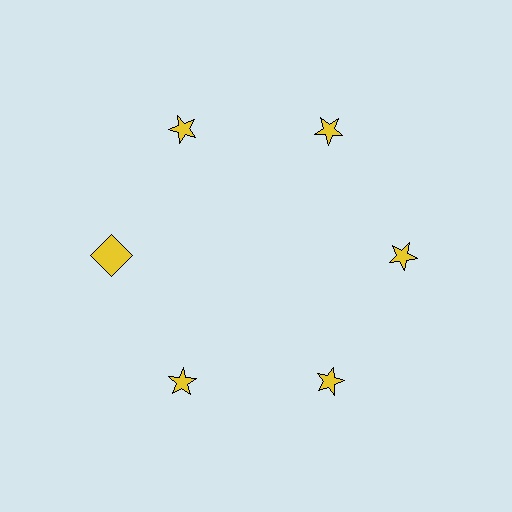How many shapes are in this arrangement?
There are 6 shapes arranged in a ring pattern.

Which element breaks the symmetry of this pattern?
The yellow square at roughly the 9 o'clock position breaks the symmetry. All other shapes are yellow stars.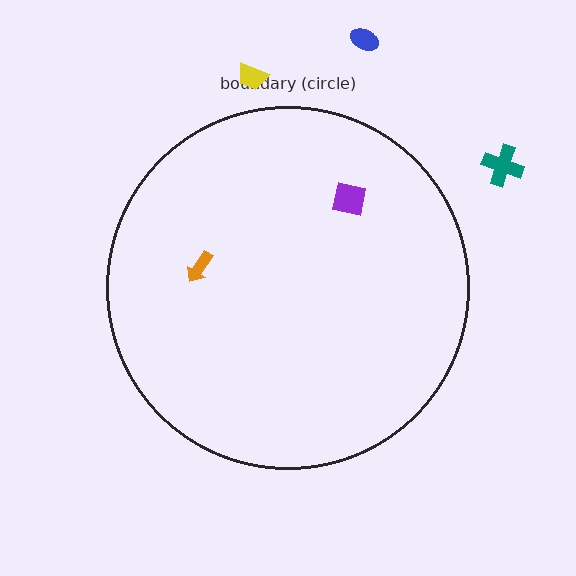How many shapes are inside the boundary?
2 inside, 3 outside.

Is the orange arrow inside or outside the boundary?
Inside.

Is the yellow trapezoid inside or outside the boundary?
Outside.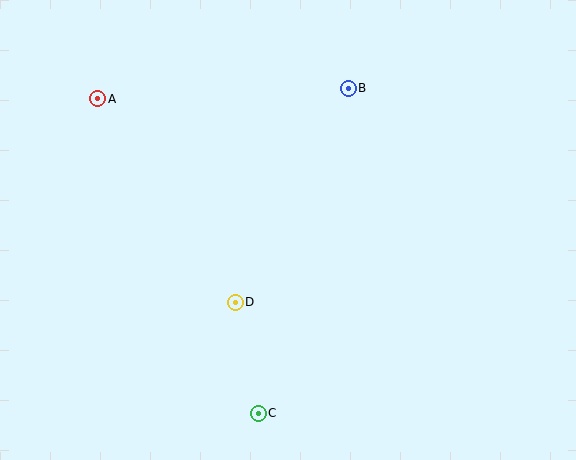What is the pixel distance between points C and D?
The distance between C and D is 114 pixels.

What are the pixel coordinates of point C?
Point C is at (258, 413).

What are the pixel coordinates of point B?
Point B is at (348, 88).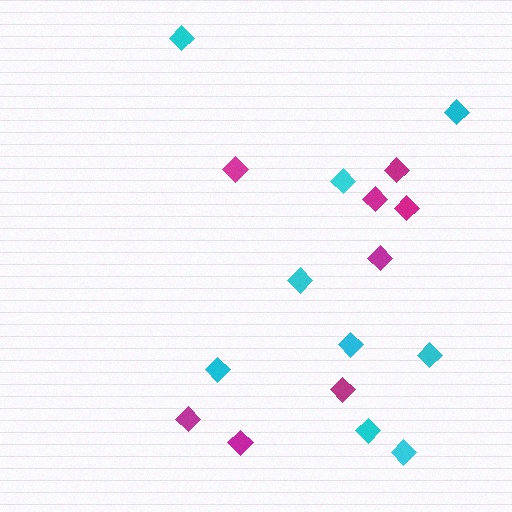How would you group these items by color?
There are 2 groups: one group of cyan diamonds (9) and one group of magenta diamonds (8).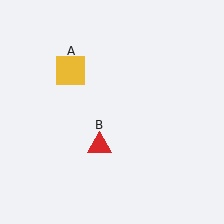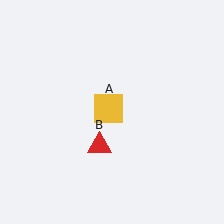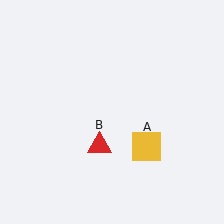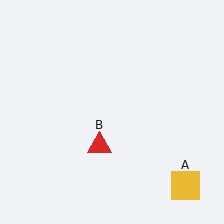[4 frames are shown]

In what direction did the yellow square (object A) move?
The yellow square (object A) moved down and to the right.